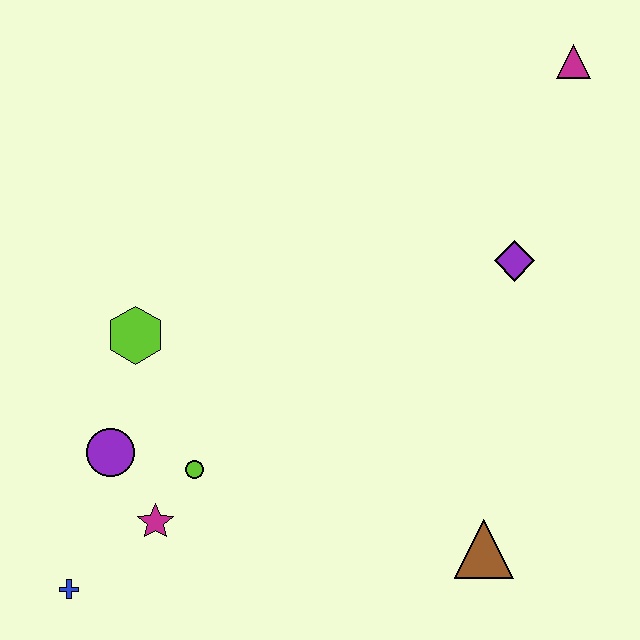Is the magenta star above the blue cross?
Yes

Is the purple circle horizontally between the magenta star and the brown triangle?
No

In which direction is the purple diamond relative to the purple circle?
The purple diamond is to the right of the purple circle.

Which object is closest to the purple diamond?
The magenta triangle is closest to the purple diamond.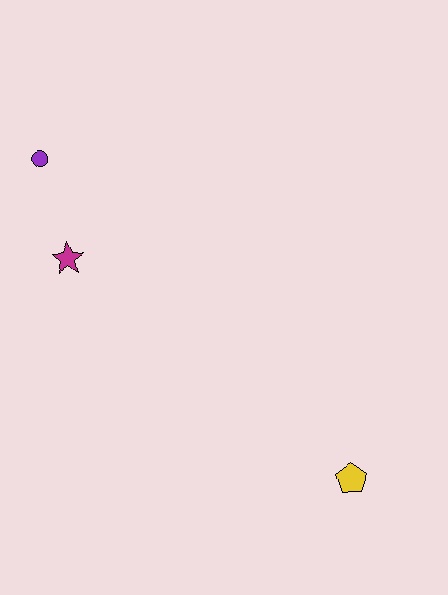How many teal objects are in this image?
There are no teal objects.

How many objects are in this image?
There are 3 objects.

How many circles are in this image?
There is 1 circle.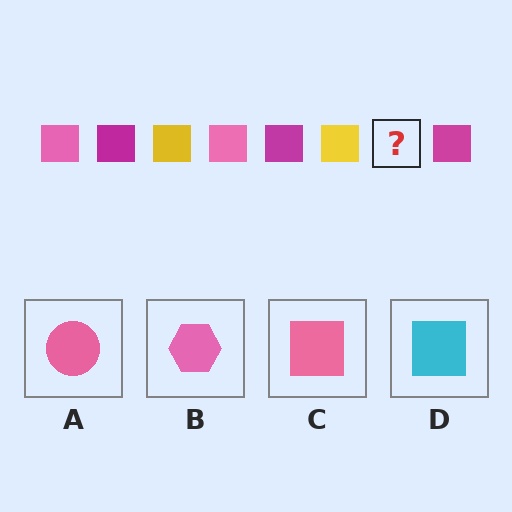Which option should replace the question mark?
Option C.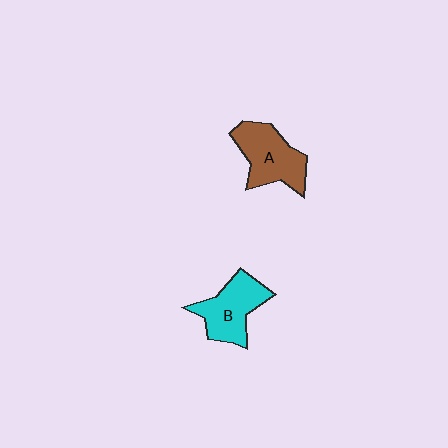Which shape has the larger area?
Shape A (brown).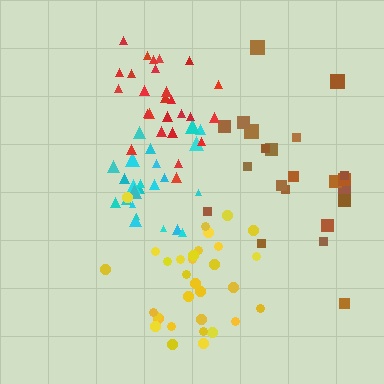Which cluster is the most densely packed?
Yellow.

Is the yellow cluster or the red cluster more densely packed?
Yellow.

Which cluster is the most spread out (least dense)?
Brown.